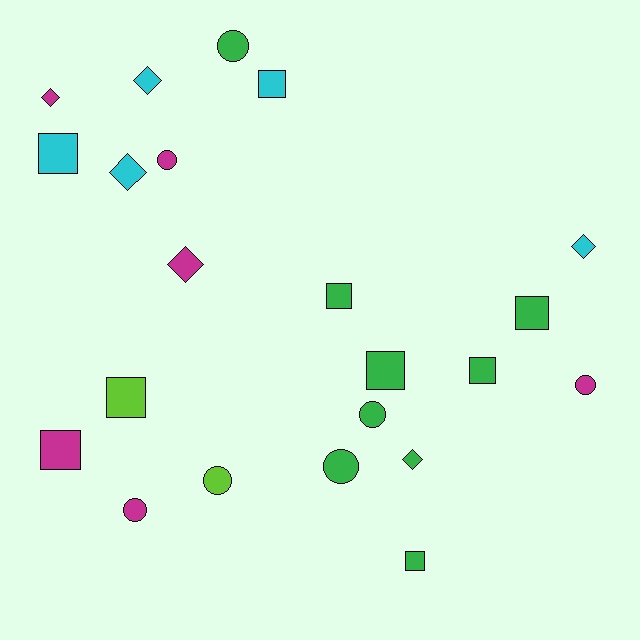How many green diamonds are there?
There is 1 green diamond.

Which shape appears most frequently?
Square, with 9 objects.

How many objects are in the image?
There are 22 objects.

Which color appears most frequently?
Green, with 9 objects.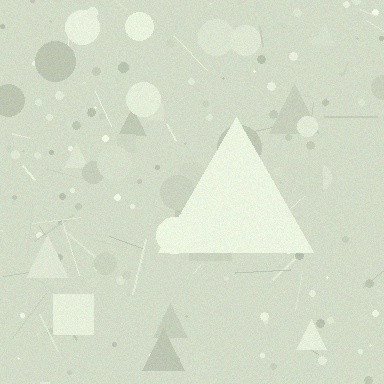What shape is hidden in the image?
A triangle is hidden in the image.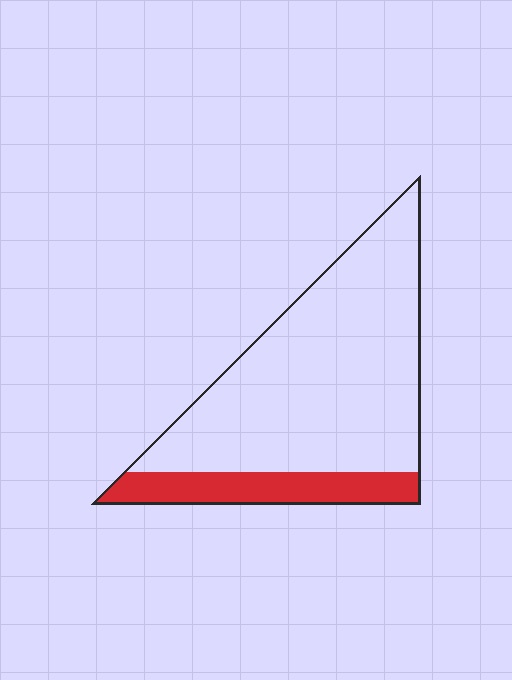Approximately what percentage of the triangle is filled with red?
Approximately 20%.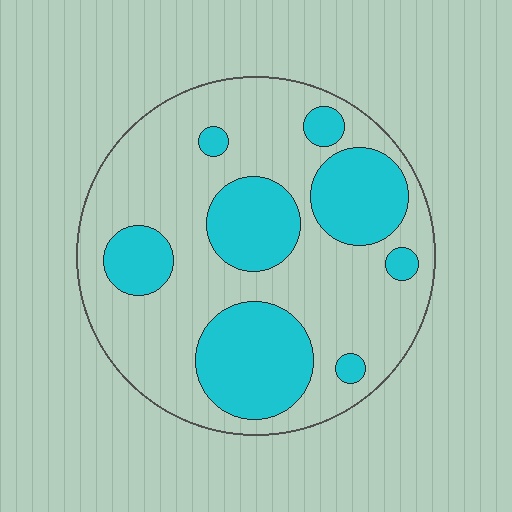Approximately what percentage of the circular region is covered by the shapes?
Approximately 35%.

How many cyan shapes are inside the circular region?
8.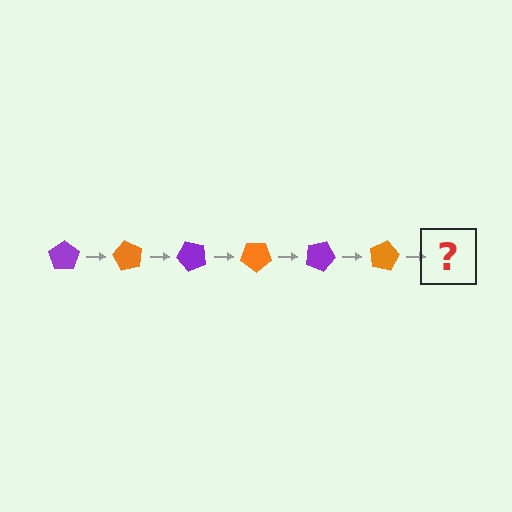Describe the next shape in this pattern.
It should be a purple pentagon, rotated 360 degrees from the start.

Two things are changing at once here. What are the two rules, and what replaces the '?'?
The two rules are that it rotates 60 degrees each step and the color cycles through purple and orange. The '?' should be a purple pentagon, rotated 360 degrees from the start.